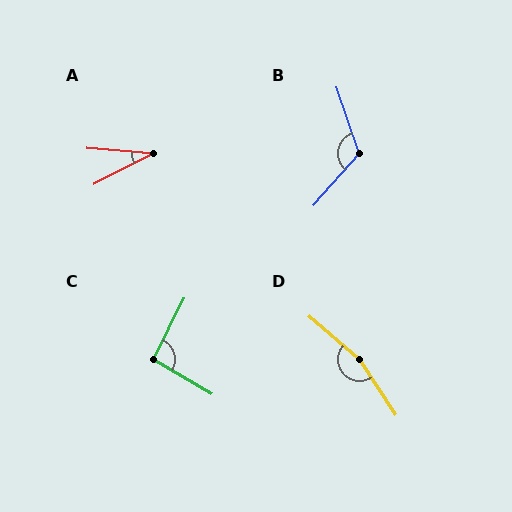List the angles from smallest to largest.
A (32°), C (94°), B (120°), D (164°).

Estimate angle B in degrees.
Approximately 120 degrees.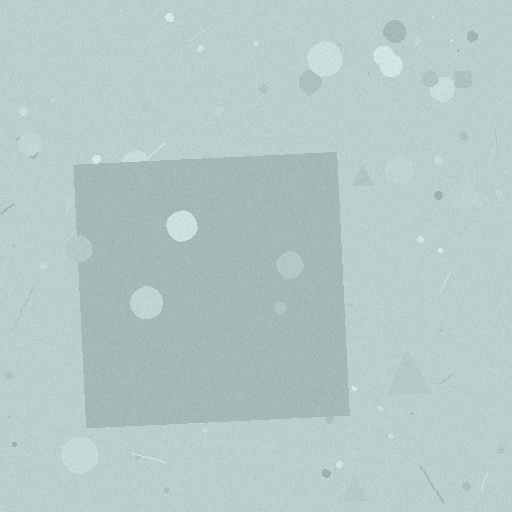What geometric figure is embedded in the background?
A square is embedded in the background.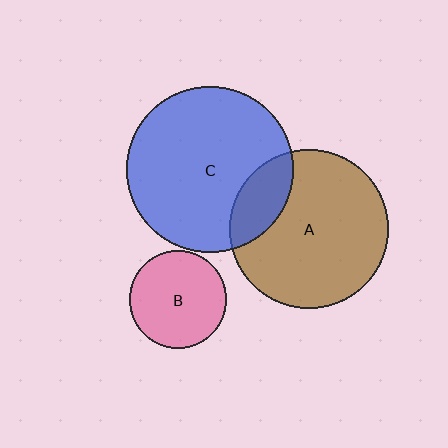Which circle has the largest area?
Circle C (blue).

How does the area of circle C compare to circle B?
Approximately 2.9 times.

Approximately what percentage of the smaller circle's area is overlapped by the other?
Approximately 20%.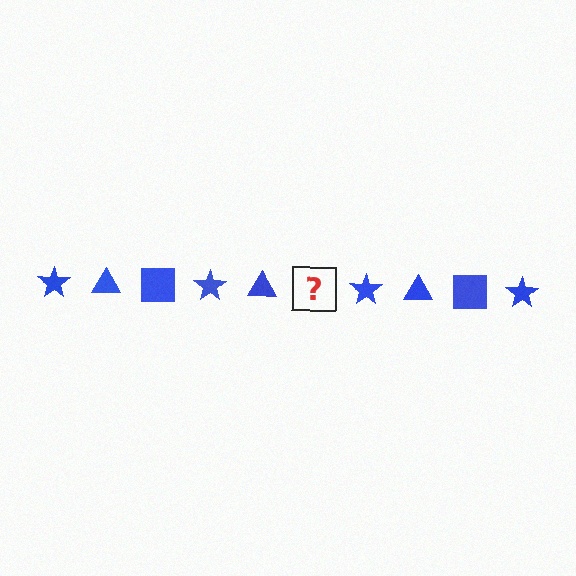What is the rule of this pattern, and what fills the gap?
The rule is that the pattern cycles through star, triangle, square shapes in blue. The gap should be filled with a blue square.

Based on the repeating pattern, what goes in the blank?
The blank should be a blue square.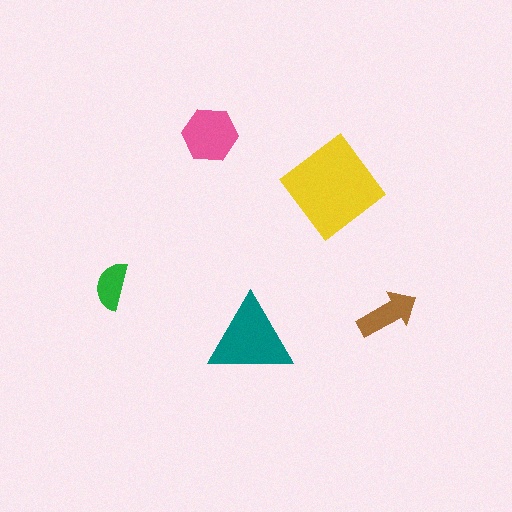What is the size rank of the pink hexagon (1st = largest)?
3rd.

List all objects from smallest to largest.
The green semicircle, the brown arrow, the pink hexagon, the teal triangle, the yellow diamond.